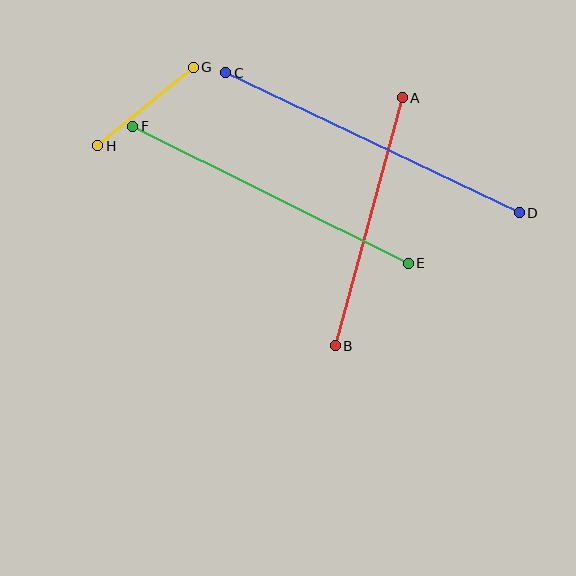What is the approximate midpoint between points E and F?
The midpoint is at approximately (270, 195) pixels.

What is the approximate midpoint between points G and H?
The midpoint is at approximately (146, 107) pixels.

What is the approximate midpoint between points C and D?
The midpoint is at approximately (372, 143) pixels.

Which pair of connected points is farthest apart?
Points C and D are farthest apart.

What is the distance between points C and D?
The distance is approximately 325 pixels.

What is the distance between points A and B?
The distance is approximately 257 pixels.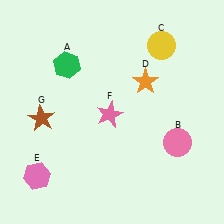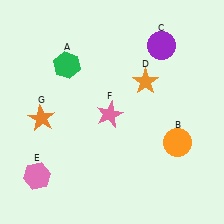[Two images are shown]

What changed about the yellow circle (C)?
In Image 1, C is yellow. In Image 2, it changed to purple.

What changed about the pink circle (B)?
In Image 1, B is pink. In Image 2, it changed to orange.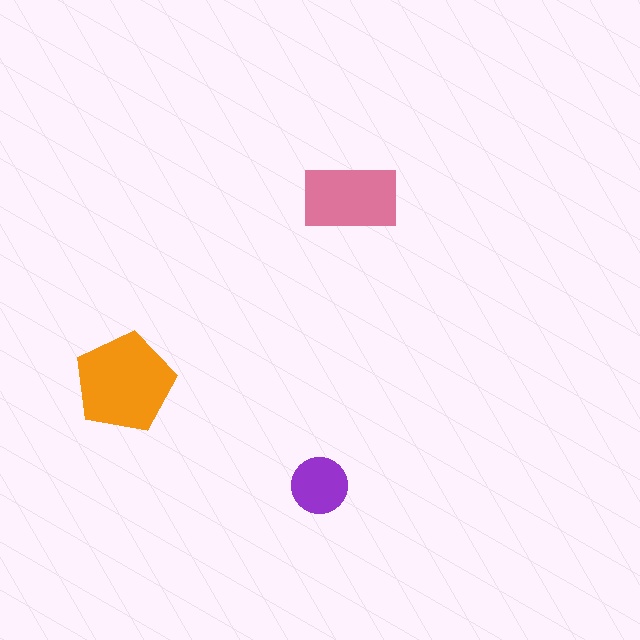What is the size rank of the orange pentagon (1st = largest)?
1st.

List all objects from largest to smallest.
The orange pentagon, the pink rectangle, the purple circle.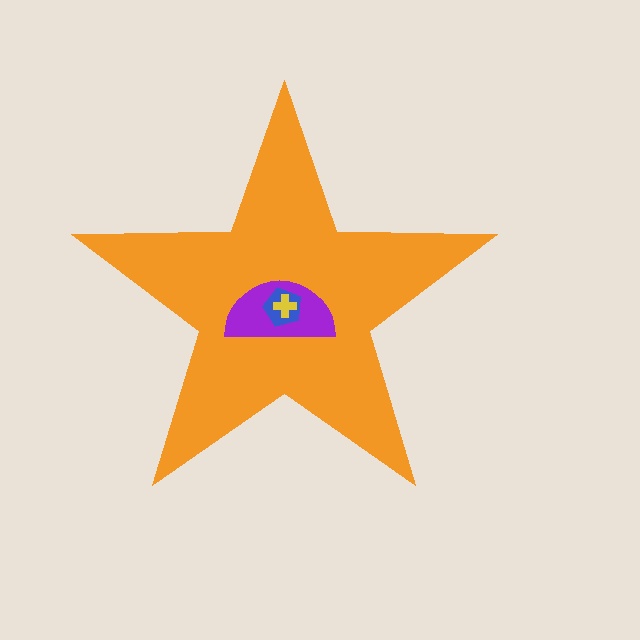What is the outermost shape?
The orange star.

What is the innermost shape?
The yellow cross.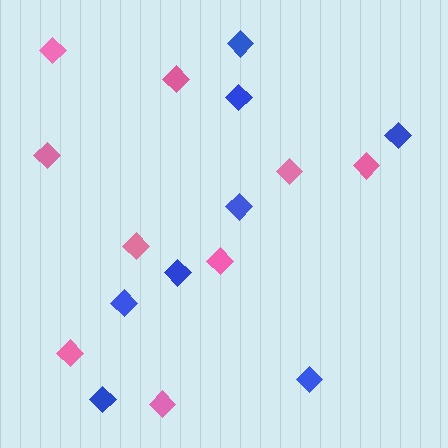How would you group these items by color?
There are 2 groups: one group of pink diamonds (9) and one group of blue diamonds (8).